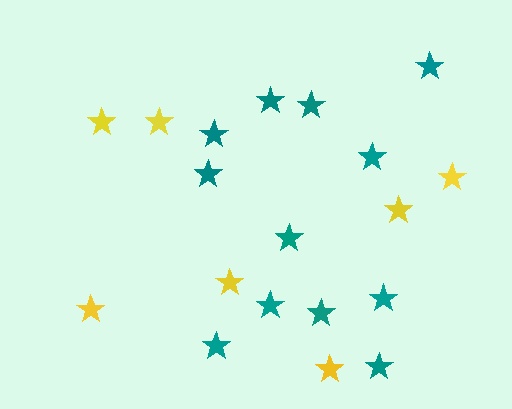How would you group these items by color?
There are 2 groups: one group of teal stars (12) and one group of yellow stars (7).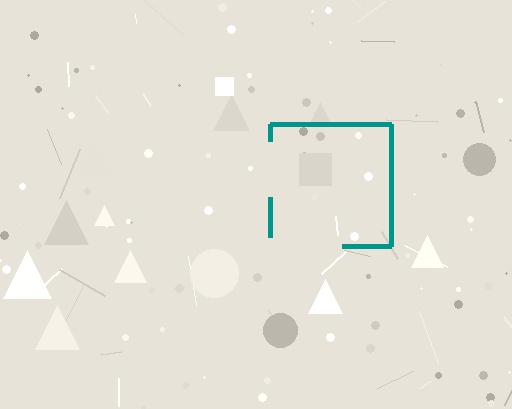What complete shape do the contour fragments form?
The contour fragments form a square.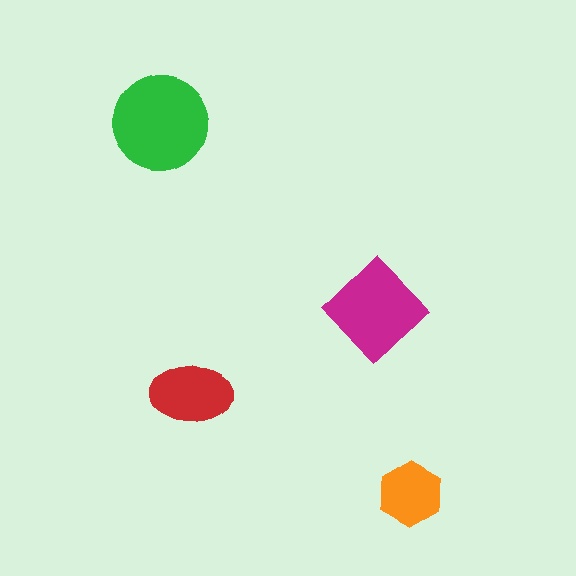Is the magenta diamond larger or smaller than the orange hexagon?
Larger.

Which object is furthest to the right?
The orange hexagon is rightmost.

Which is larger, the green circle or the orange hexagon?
The green circle.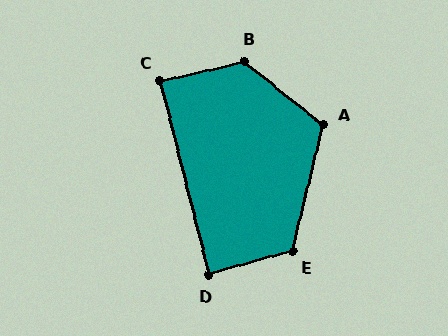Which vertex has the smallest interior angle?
D, at approximately 89 degrees.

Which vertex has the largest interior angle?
B, at approximately 128 degrees.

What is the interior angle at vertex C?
Approximately 89 degrees (approximately right).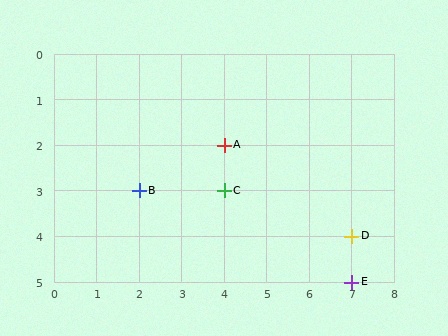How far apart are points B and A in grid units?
Points B and A are 2 columns and 1 row apart (about 2.2 grid units diagonally).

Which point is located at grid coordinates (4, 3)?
Point C is at (4, 3).